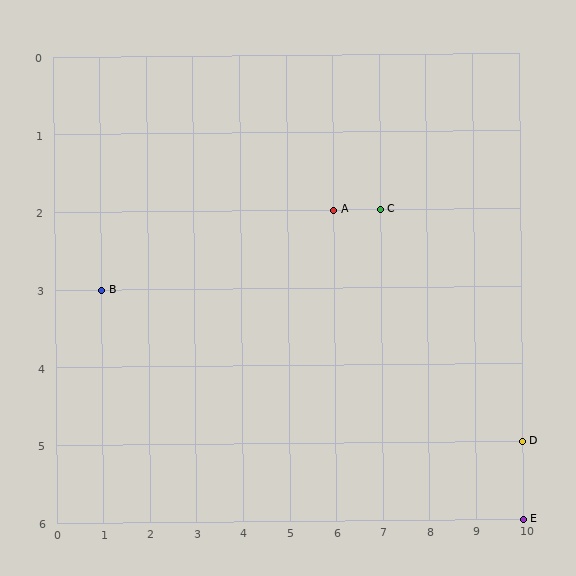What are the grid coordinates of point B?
Point B is at grid coordinates (1, 3).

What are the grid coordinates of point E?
Point E is at grid coordinates (10, 6).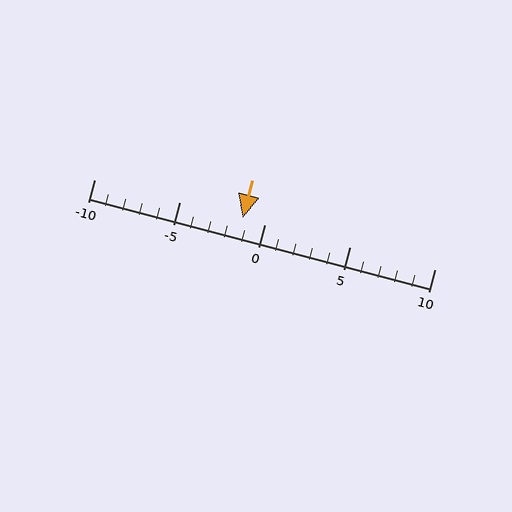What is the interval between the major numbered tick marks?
The major tick marks are spaced 5 units apart.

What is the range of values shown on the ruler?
The ruler shows values from -10 to 10.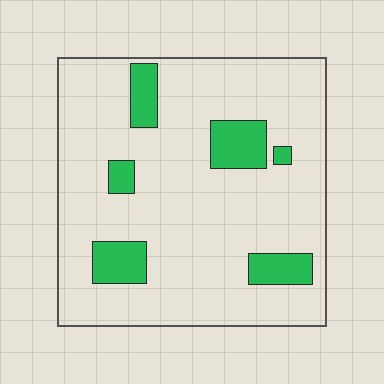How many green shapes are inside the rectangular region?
6.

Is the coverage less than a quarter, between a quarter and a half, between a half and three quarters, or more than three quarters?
Less than a quarter.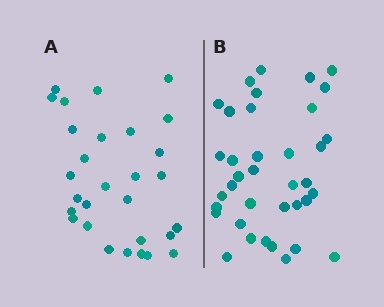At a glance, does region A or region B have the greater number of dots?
Region B (the right region) has more dots.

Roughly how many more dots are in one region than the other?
Region B has roughly 8 or so more dots than region A.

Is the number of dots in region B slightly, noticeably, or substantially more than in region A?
Region B has noticeably more, but not dramatically so. The ratio is roughly 1.3 to 1.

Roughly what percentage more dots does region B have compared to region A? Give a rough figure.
About 30% more.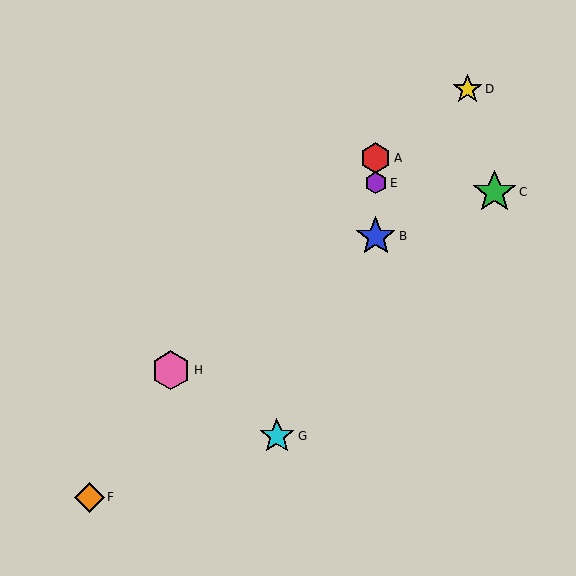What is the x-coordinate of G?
Object G is at x≈277.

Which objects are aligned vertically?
Objects A, B, E are aligned vertically.